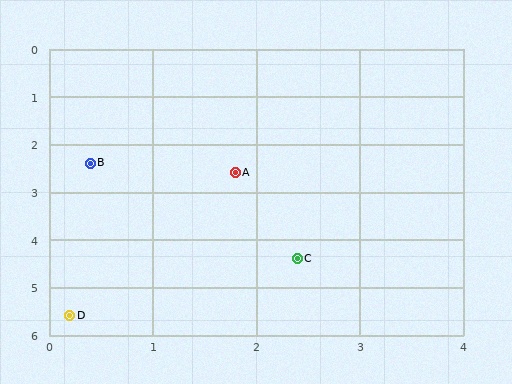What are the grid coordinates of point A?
Point A is at approximately (1.8, 2.6).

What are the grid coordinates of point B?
Point B is at approximately (0.4, 2.4).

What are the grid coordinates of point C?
Point C is at approximately (2.4, 4.4).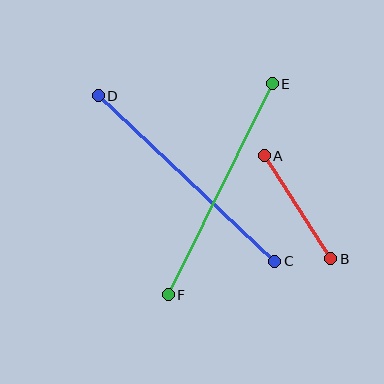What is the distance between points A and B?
The distance is approximately 123 pixels.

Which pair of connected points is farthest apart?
Points C and D are farthest apart.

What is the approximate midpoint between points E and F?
The midpoint is at approximately (220, 189) pixels.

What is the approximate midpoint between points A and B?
The midpoint is at approximately (298, 207) pixels.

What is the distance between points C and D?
The distance is approximately 242 pixels.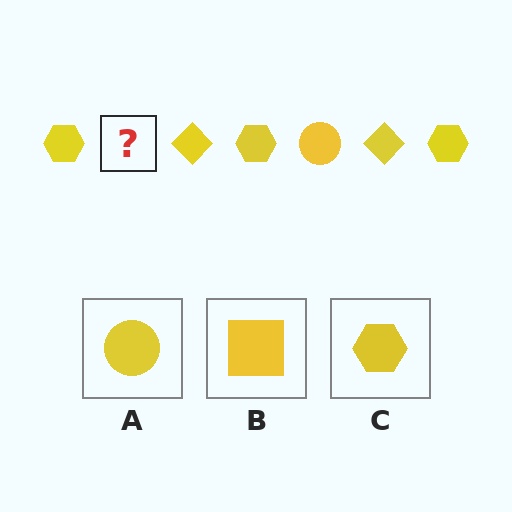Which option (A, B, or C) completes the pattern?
A.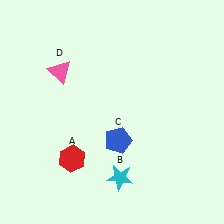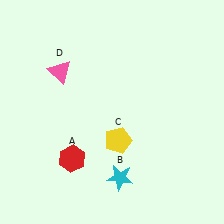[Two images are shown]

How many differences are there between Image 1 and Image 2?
There is 1 difference between the two images.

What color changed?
The pentagon (C) changed from blue in Image 1 to yellow in Image 2.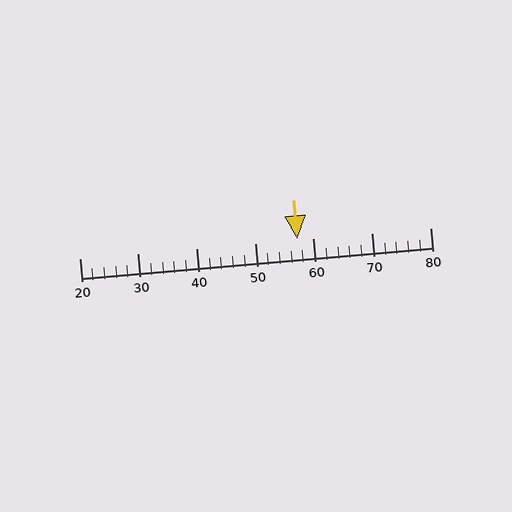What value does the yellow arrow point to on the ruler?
The yellow arrow points to approximately 57.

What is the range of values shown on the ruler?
The ruler shows values from 20 to 80.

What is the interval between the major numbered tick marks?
The major tick marks are spaced 10 units apart.